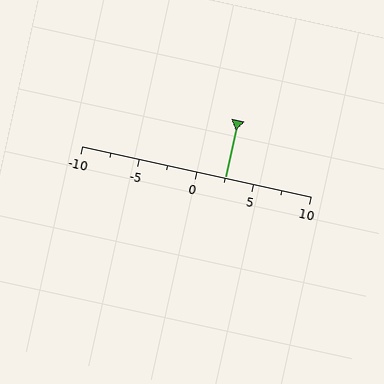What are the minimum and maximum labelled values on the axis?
The axis runs from -10 to 10.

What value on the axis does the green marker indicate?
The marker indicates approximately 2.5.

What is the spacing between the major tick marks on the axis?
The major ticks are spaced 5 apart.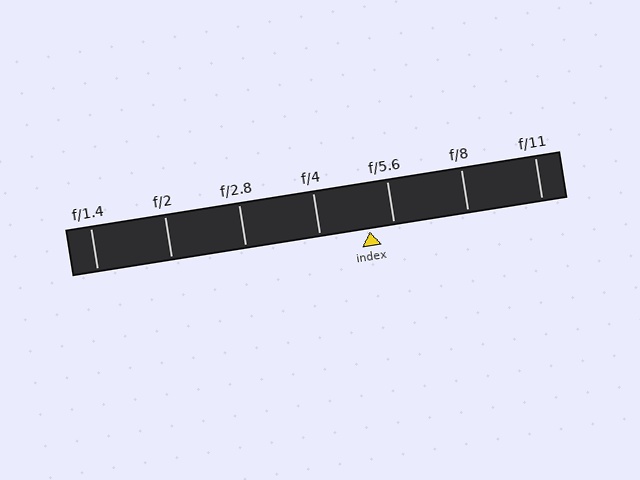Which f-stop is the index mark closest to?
The index mark is closest to f/5.6.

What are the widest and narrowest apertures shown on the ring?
The widest aperture shown is f/1.4 and the narrowest is f/11.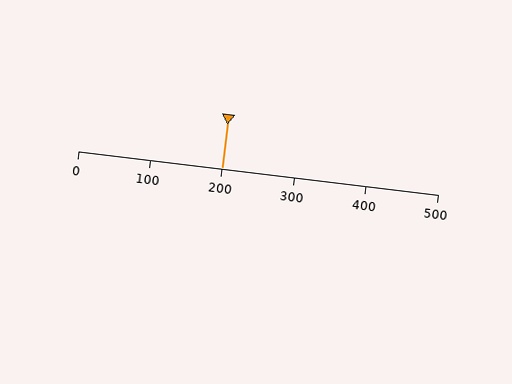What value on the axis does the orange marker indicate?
The marker indicates approximately 200.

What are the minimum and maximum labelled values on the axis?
The axis runs from 0 to 500.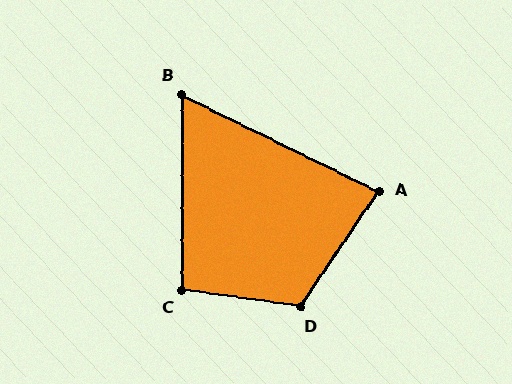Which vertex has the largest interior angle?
D, at approximately 116 degrees.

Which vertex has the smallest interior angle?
B, at approximately 64 degrees.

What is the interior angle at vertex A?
Approximately 82 degrees (acute).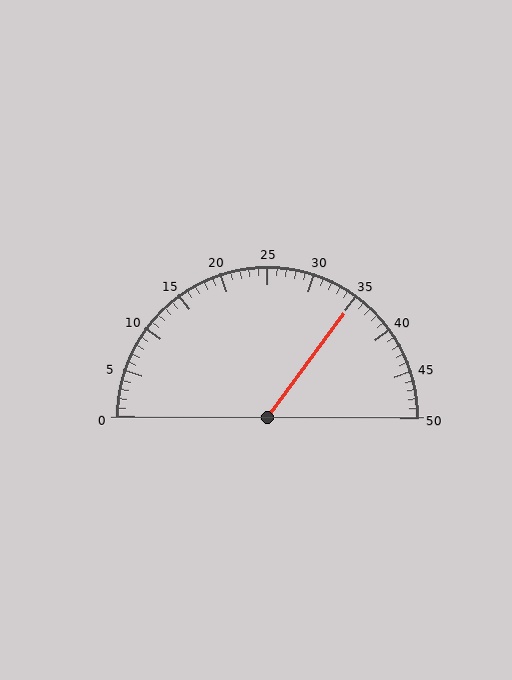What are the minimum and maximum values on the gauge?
The gauge ranges from 0 to 50.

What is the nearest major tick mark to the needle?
The nearest major tick mark is 35.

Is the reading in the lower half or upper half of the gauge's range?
The reading is in the upper half of the range (0 to 50).